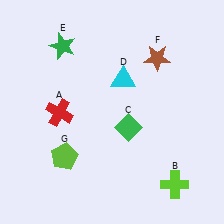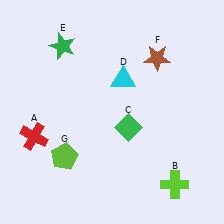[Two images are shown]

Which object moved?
The red cross (A) moved left.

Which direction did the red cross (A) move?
The red cross (A) moved left.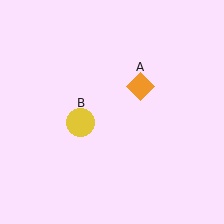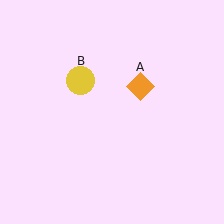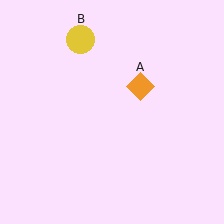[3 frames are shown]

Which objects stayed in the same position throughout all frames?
Orange diamond (object A) remained stationary.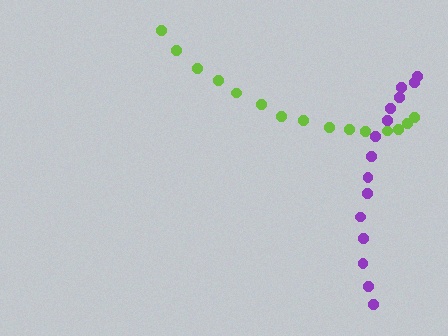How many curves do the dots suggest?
There are 2 distinct paths.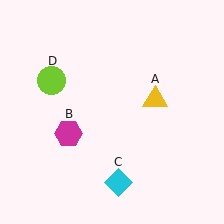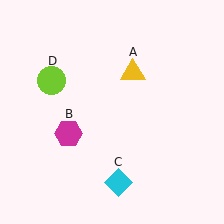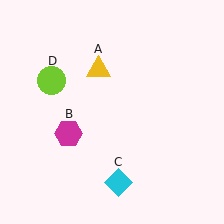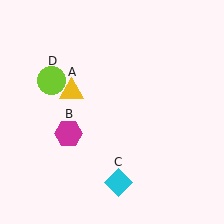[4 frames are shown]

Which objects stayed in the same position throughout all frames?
Magenta hexagon (object B) and cyan diamond (object C) and lime circle (object D) remained stationary.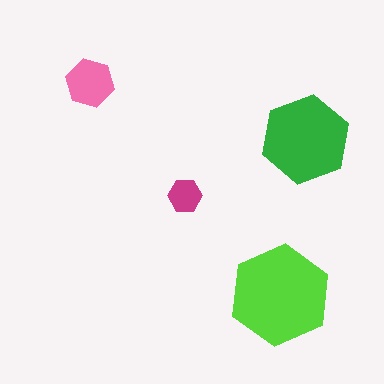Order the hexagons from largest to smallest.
the lime one, the green one, the pink one, the magenta one.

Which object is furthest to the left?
The pink hexagon is leftmost.